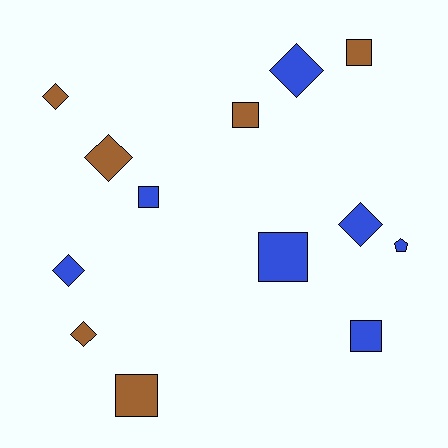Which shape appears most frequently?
Square, with 6 objects.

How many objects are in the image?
There are 13 objects.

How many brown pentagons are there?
There are no brown pentagons.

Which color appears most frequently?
Blue, with 7 objects.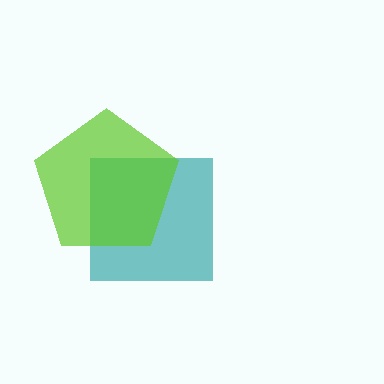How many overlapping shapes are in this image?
There are 2 overlapping shapes in the image.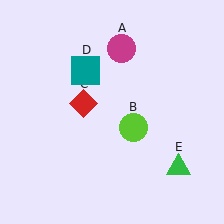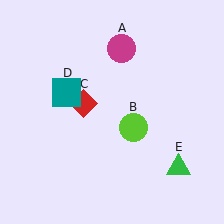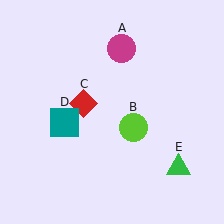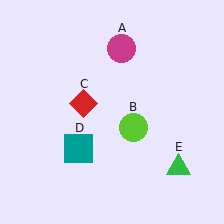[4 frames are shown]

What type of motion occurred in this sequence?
The teal square (object D) rotated counterclockwise around the center of the scene.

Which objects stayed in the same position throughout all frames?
Magenta circle (object A) and lime circle (object B) and red diamond (object C) and green triangle (object E) remained stationary.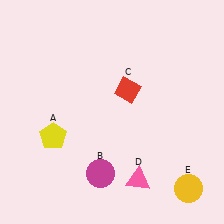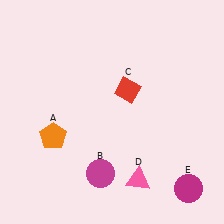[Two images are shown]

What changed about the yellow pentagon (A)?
In Image 1, A is yellow. In Image 2, it changed to orange.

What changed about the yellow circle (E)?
In Image 1, E is yellow. In Image 2, it changed to magenta.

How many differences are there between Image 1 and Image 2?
There are 2 differences between the two images.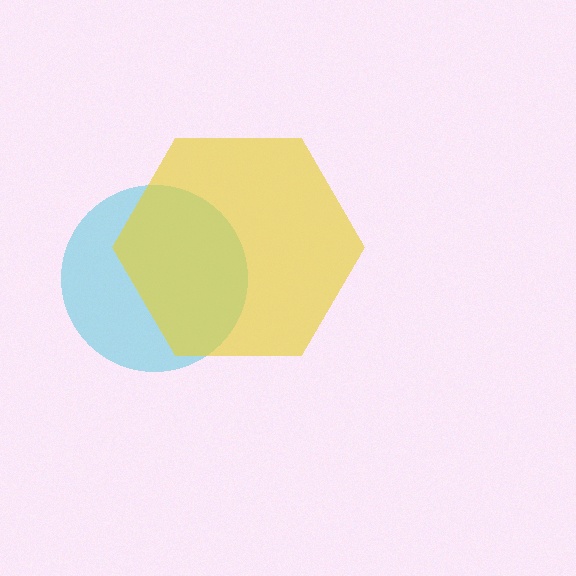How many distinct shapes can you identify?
There are 2 distinct shapes: a cyan circle, a yellow hexagon.